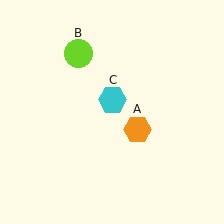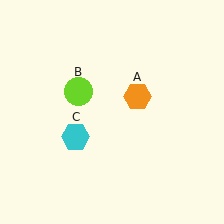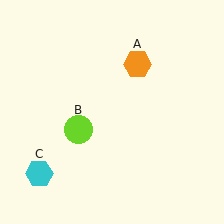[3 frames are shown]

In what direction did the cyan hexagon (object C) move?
The cyan hexagon (object C) moved down and to the left.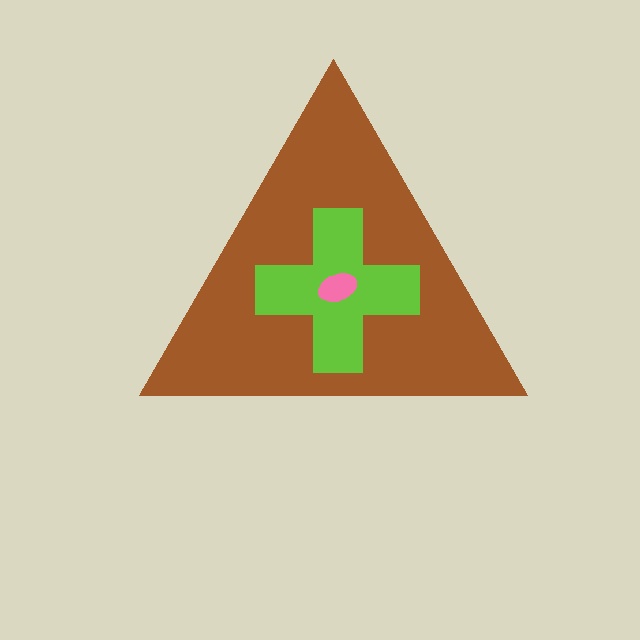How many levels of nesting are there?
3.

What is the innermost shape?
The pink ellipse.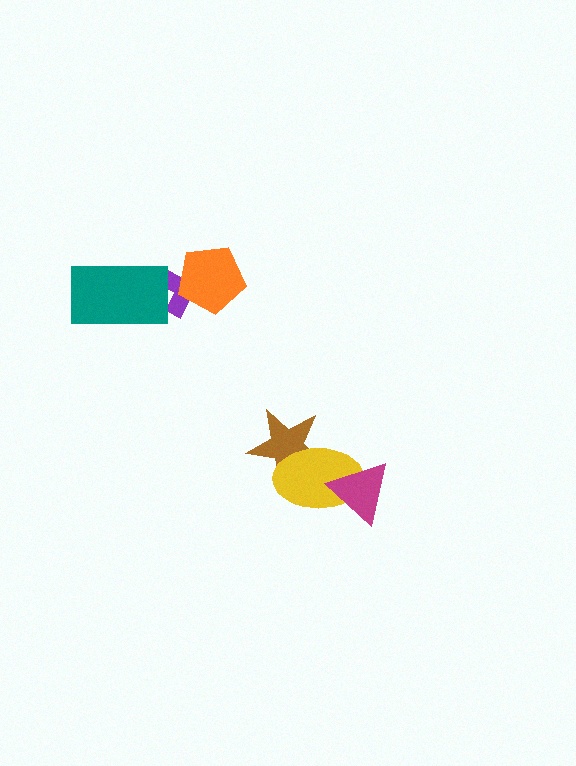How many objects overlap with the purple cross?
2 objects overlap with the purple cross.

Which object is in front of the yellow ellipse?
The magenta triangle is in front of the yellow ellipse.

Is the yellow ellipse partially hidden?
Yes, it is partially covered by another shape.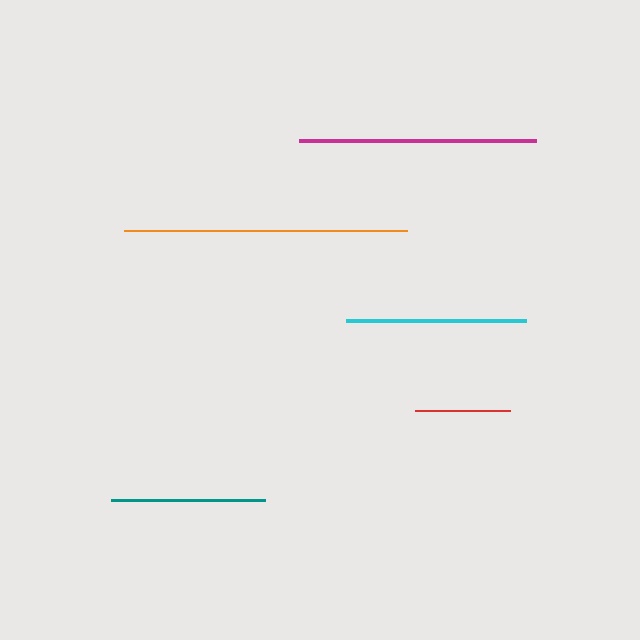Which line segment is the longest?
The orange line is the longest at approximately 283 pixels.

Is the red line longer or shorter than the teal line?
The teal line is longer than the red line.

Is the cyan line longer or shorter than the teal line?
The cyan line is longer than the teal line.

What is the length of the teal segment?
The teal segment is approximately 154 pixels long.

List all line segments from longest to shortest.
From longest to shortest: orange, magenta, cyan, teal, red.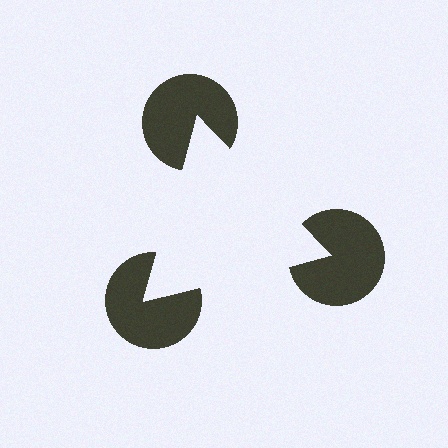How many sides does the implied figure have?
3 sides.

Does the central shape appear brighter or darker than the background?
It typically appears slightly brighter than the background, even though no actual brightness change is drawn.